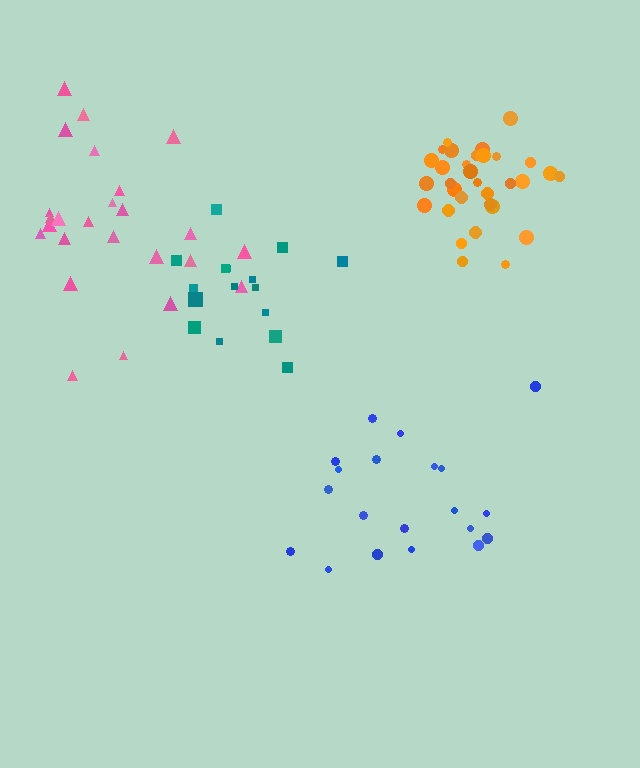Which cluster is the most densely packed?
Orange.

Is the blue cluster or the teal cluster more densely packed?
Teal.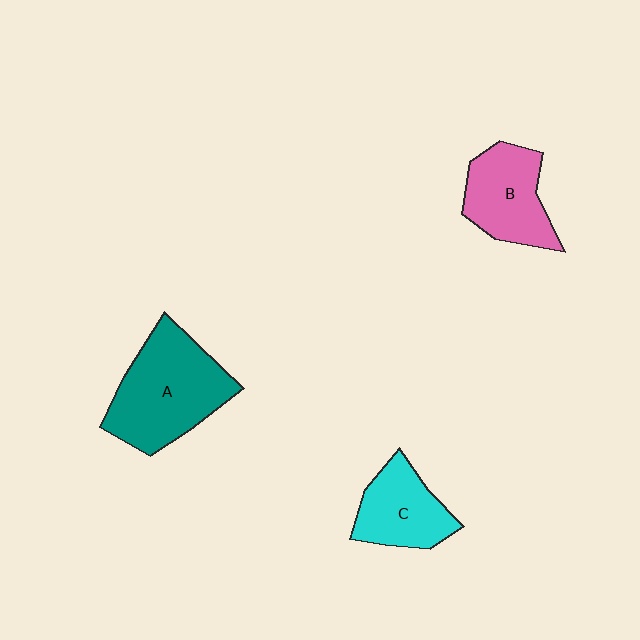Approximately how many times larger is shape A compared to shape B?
Approximately 1.5 times.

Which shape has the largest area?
Shape A (teal).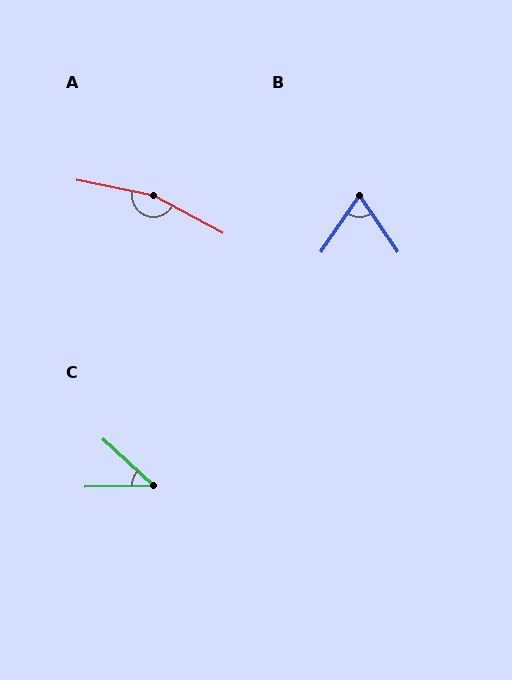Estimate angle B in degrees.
Approximately 69 degrees.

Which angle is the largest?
A, at approximately 163 degrees.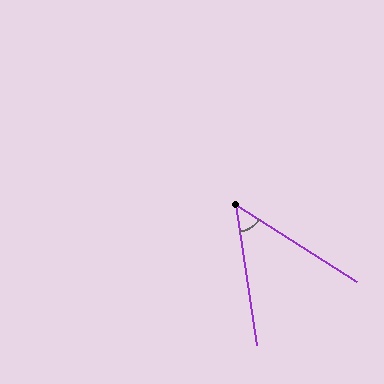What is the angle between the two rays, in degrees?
Approximately 49 degrees.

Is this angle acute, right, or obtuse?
It is acute.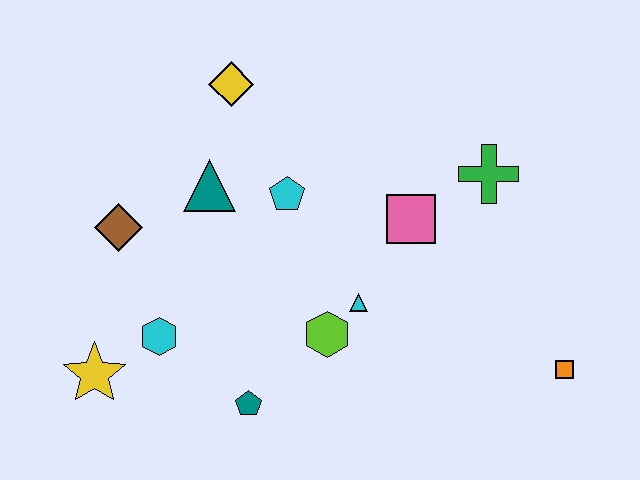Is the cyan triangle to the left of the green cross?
Yes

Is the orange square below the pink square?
Yes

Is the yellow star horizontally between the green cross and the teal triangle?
No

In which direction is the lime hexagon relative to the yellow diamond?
The lime hexagon is below the yellow diamond.